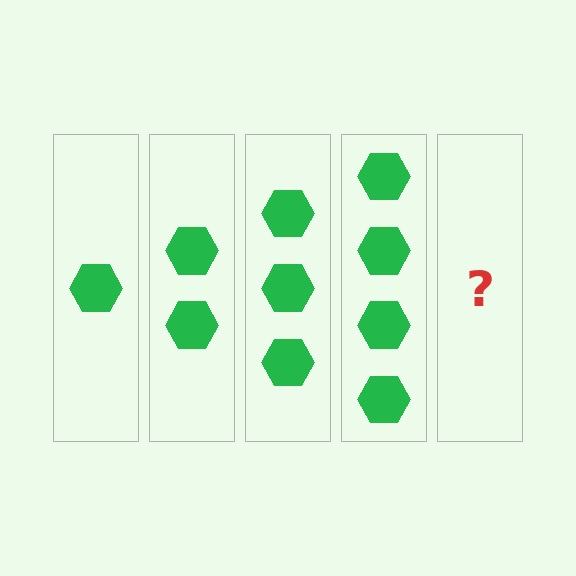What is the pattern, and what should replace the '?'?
The pattern is that each step adds one more hexagon. The '?' should be 5 hexagons.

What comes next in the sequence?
The next element should be 5 hexagons.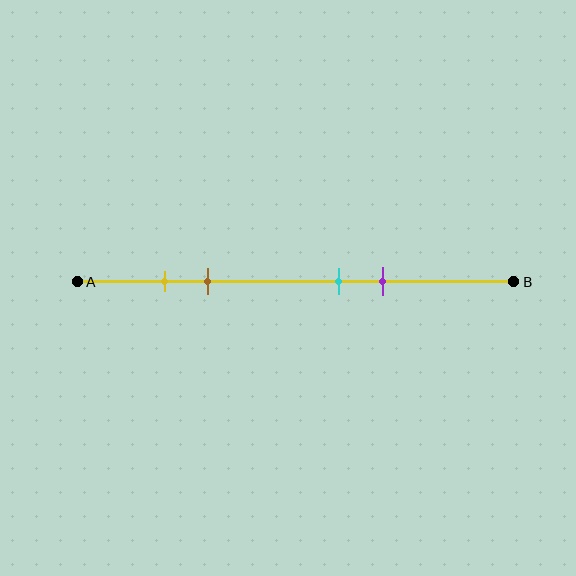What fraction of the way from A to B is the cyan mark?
The cyan mark is approximately 60% (0.6) of the way from A to B.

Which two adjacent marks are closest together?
The yellow and brown marks are the closest adjacent pair.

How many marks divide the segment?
There are 4 marks dividing the segment.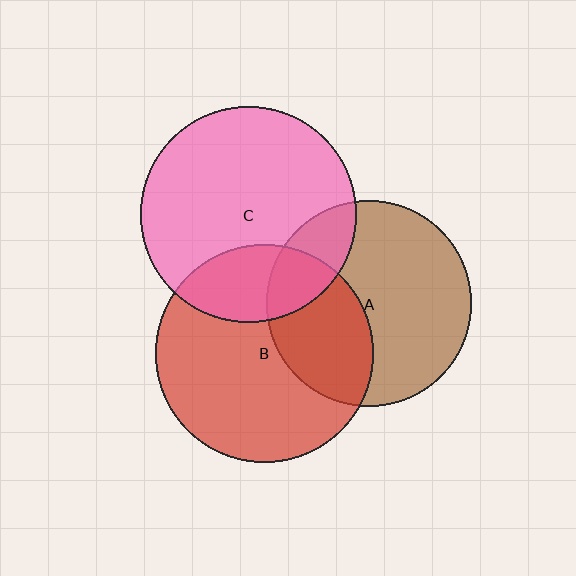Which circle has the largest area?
Circle B (red).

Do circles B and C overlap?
Yes.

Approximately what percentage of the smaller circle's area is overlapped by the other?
Approximately 25%.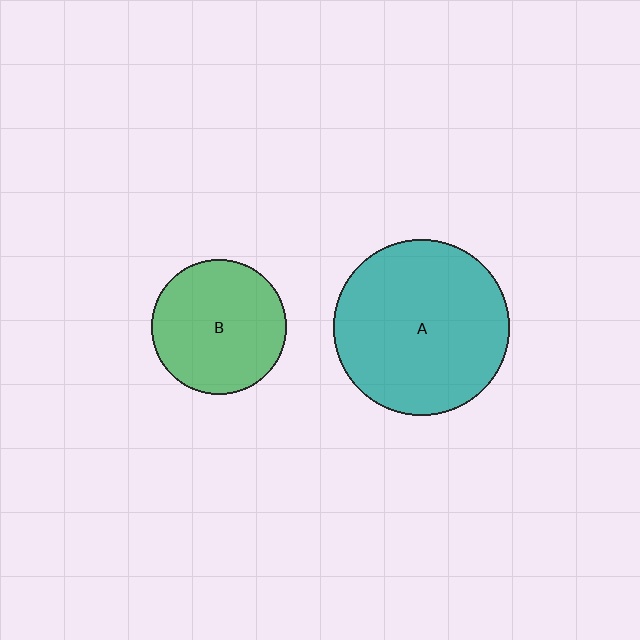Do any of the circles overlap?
No, none of the circles overlap.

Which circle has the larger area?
Circle A (teal).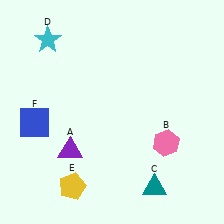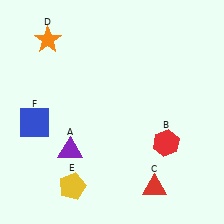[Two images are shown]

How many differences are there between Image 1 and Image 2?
There are 3 differences between the two images.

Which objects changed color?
B changed from pink to red. C changed from teal to red. D changed from cyan to orange.